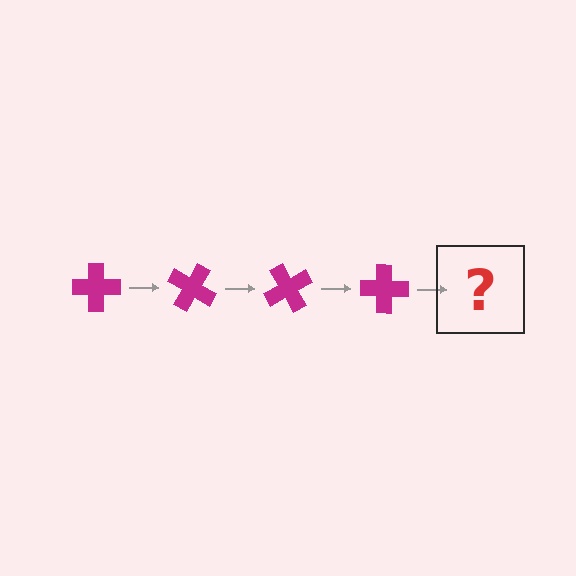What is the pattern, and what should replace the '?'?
The pattern is that the cross rotates 30 degrees each step. The '?' should be a magenta cross rotated 120 degrees.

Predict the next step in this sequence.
The next step is a magenta cross rotated 120 degrees.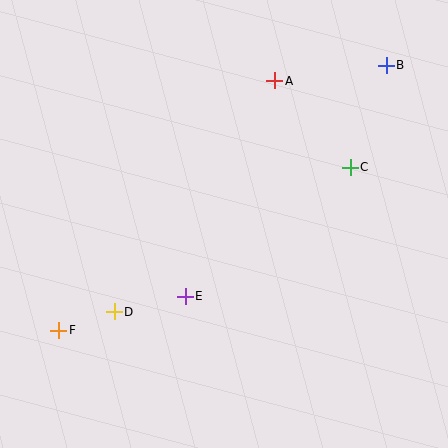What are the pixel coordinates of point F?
Point F is at (59, 330).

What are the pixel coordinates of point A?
Point A is at (275, 81).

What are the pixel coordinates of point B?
Point B is at (386, 65).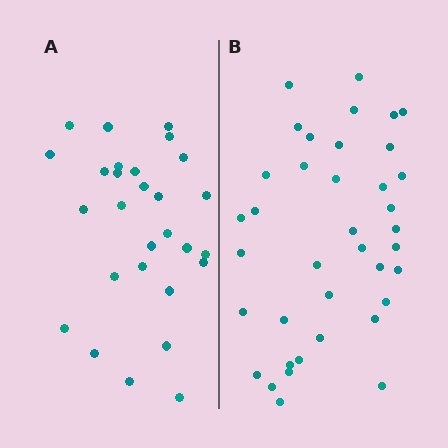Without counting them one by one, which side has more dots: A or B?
Region B (the right region) has more dots.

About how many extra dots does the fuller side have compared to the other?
Region B has roughly 10 or so more dots than region A.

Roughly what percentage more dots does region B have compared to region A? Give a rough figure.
About 35% more.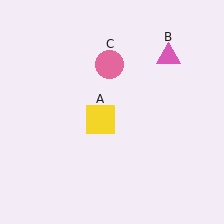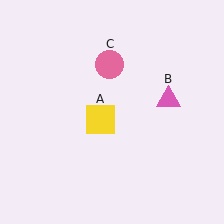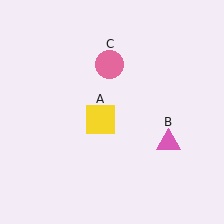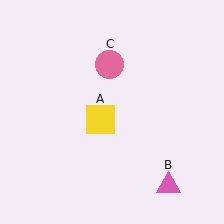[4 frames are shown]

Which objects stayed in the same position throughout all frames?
Yellow square (object A) and pink circle (object C) remained stationary.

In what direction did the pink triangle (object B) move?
The pink triangle (object B) moved down.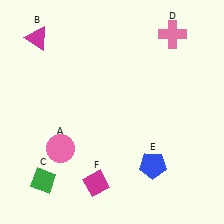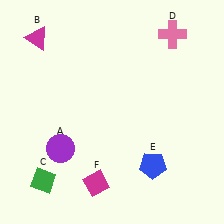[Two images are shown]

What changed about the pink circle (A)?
In Image 1, A is pink. In Image 2, it changed to purple.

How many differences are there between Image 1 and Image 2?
There is 1 difference between the two images.